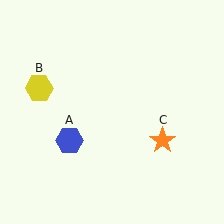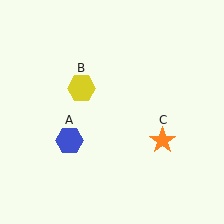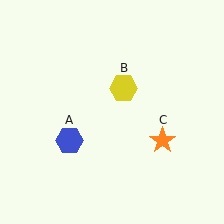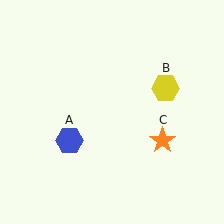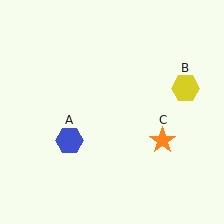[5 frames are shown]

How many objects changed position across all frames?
1 object changed position: yellow hexagon (object B).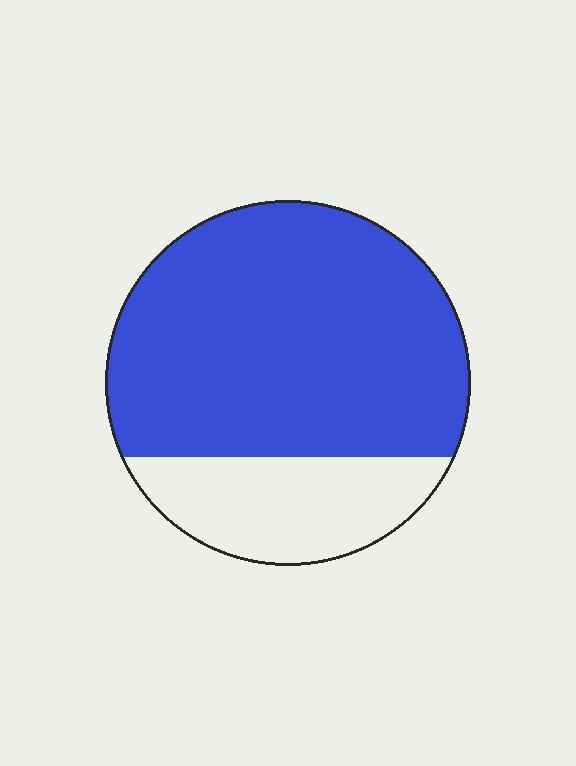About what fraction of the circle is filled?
About three quarters (3/4).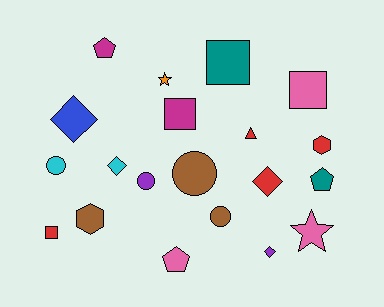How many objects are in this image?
There are 20 objects.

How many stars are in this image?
There are 2 stars.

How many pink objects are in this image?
There are 3 pink objects.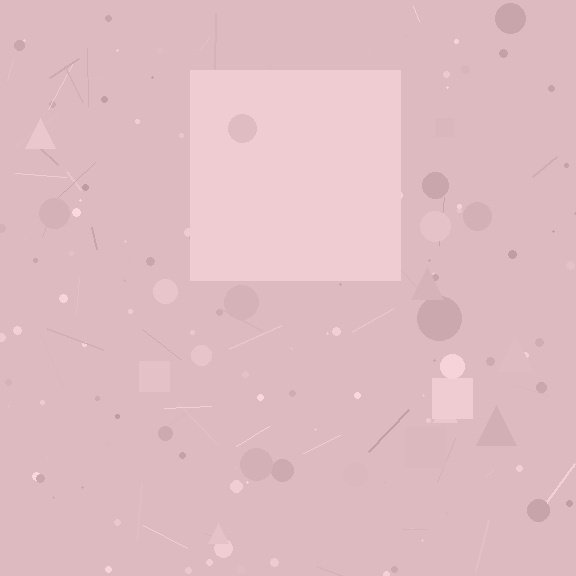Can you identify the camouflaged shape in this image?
The camouflaged shape is a square.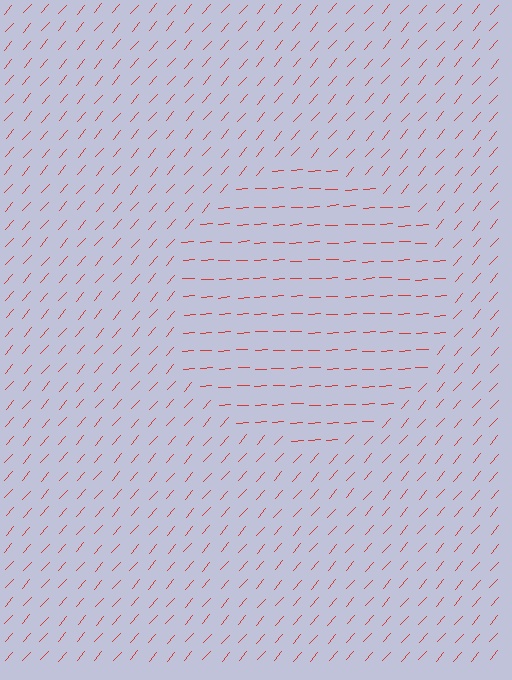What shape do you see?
I see a circle.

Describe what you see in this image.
The image is filled with small red line segments. A circle region in the image has lines oriented differently from the surrounding lines, creating a visible texture boundary.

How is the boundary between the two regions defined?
The boundary is defined purely by a change in line orientation (approximately 45 degrees difference). All lines are the same color and thickness.